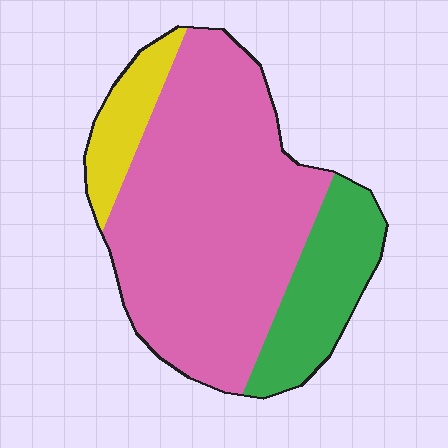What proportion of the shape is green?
Green covers 20% of the shape.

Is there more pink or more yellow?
Pink.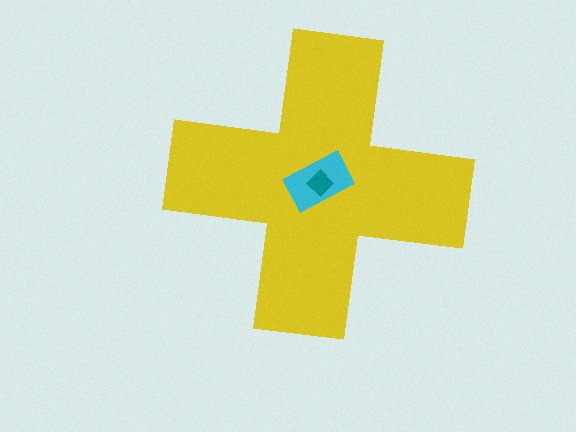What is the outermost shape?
The yellow cross.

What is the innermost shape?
The teal diamond.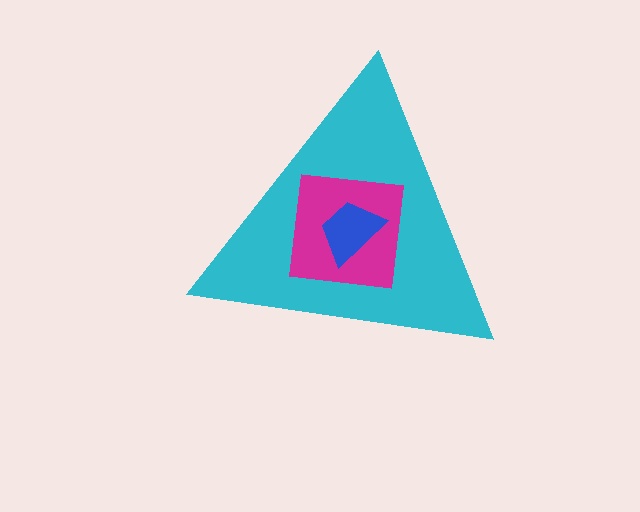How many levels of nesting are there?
3.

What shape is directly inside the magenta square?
The blue trapezoid.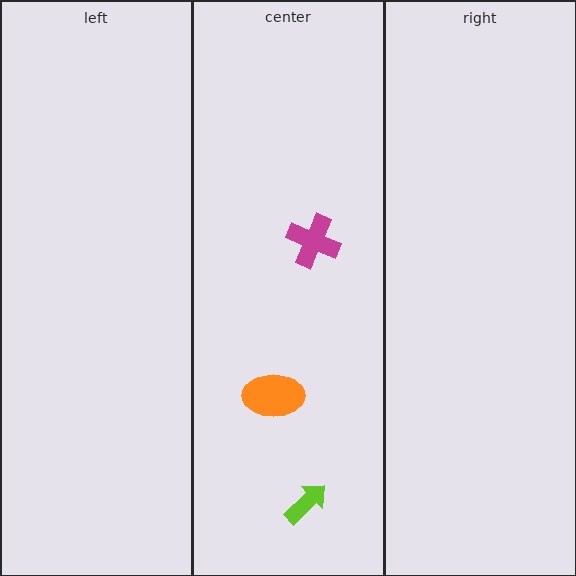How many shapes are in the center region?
3.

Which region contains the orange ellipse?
The center region.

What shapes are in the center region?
The magenta cross, the orange ellipse, the lime arrow.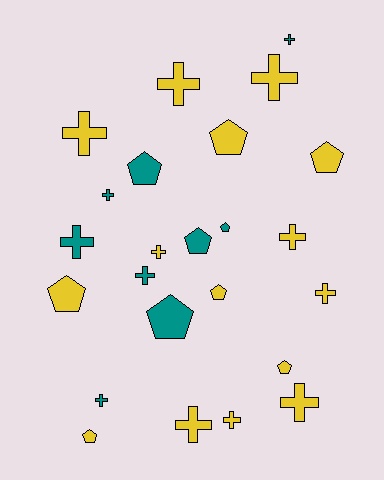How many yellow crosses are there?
There are 9 yellow crosses.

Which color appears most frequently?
Yellow, with 15 objects.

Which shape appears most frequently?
Cross, with 14 objects.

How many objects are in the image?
There are 24 objects.